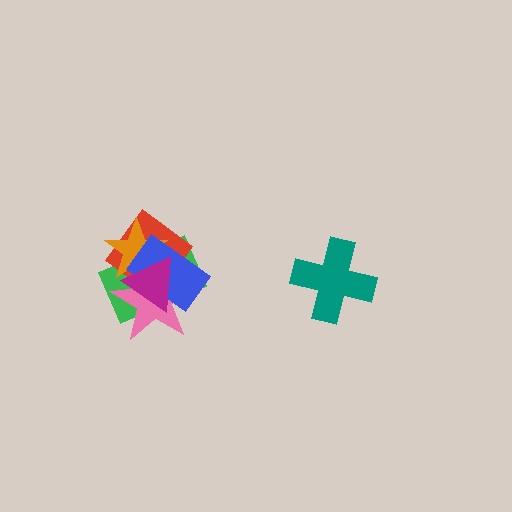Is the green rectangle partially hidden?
Yes, it is partially covered by another shape.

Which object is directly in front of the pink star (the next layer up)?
The red diamond is directly in front of the pink star.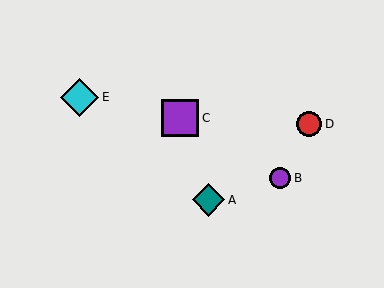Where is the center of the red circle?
The center of the red circle is at (309, 124).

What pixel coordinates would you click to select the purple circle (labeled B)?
Click at (280, 178) to select the purple circle B.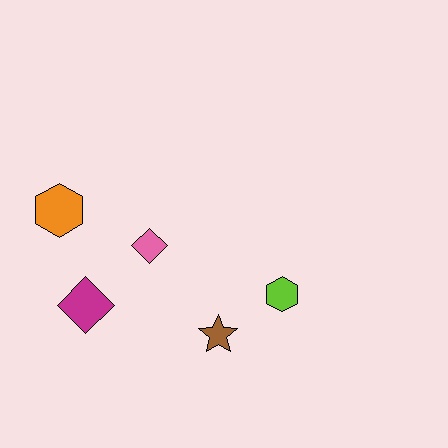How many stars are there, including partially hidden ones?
There is 1 star.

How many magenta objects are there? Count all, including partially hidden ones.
There is 1 magenta object.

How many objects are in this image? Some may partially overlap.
There are 5 objects.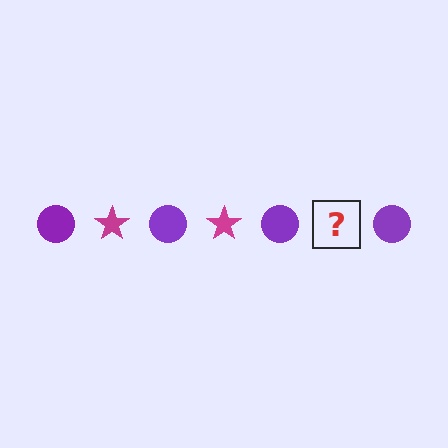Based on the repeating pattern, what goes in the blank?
The blank should be a magenta star.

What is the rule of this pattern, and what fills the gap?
The rule is that the pattern alternates between purple circle and magenta star. The gap should be filled with a magenta star.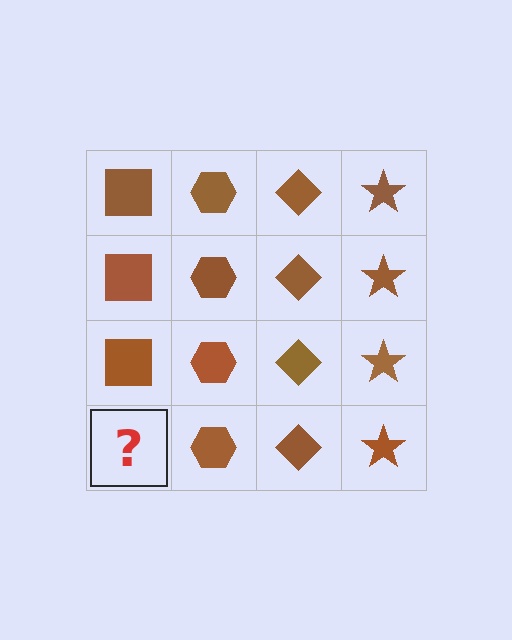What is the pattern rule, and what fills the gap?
The rule is that each column has a consistent shape. The gap should be filled with a brown square.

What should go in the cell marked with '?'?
The missing cell should contain a brown square.